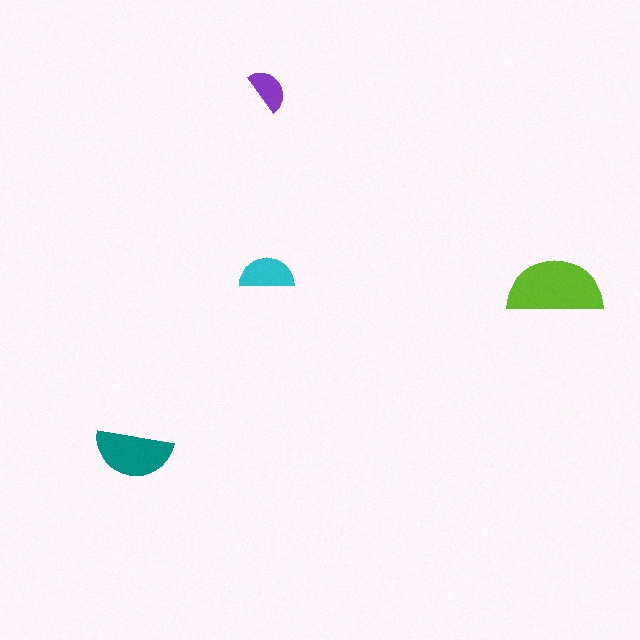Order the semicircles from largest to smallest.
the lime one, the teal one, the cyan one, the purple one.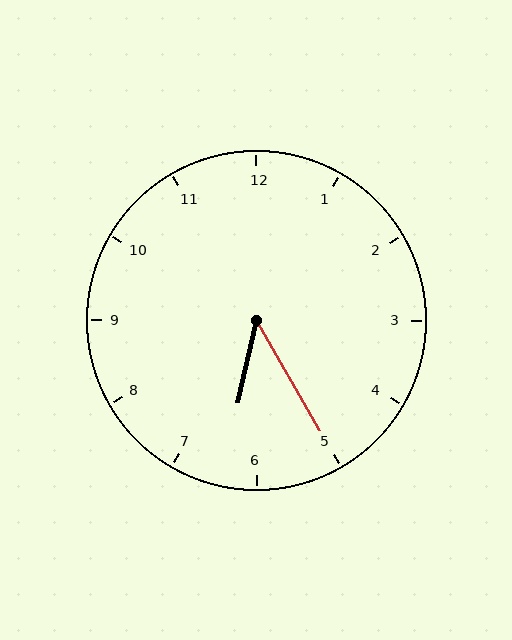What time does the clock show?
6:25.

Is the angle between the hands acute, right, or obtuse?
It is acute.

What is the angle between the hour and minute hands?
Approximately 42 degrees.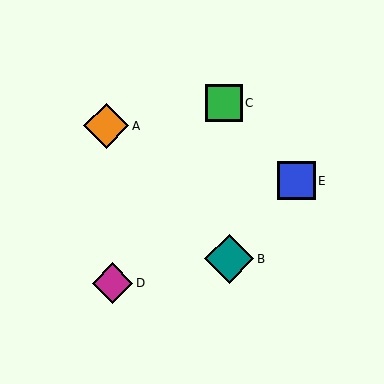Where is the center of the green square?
The center of the green square is at (224, 103).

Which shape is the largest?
The teal diamond (labeled B) is the largest.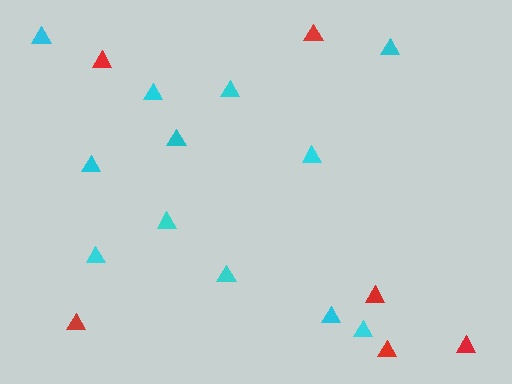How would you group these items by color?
There are 2 groups: one group of cyan triangles (12) and one group of red triangles (6).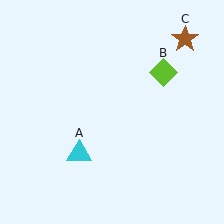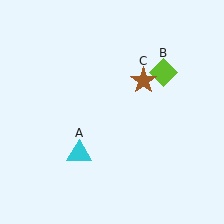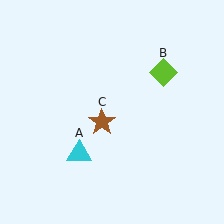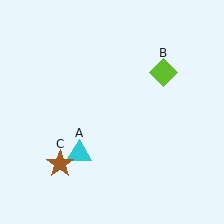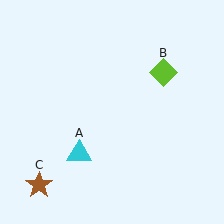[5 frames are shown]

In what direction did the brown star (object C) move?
The brown star (object C) moved down and to the left.